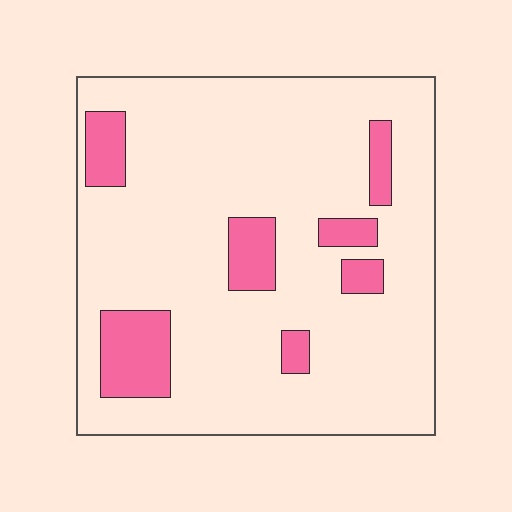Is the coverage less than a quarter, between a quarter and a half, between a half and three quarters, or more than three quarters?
Less than a quarter.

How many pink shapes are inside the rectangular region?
7.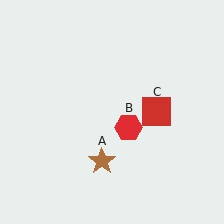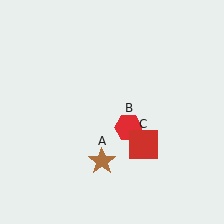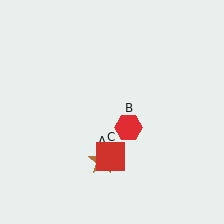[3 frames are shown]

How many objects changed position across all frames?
1 object changed position: red square (object C).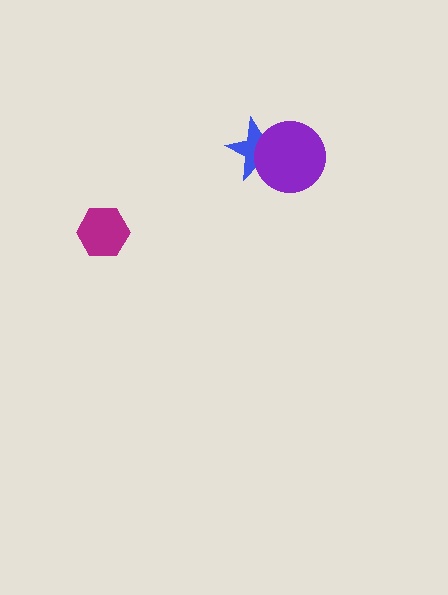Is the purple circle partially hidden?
No, no other shape covers it.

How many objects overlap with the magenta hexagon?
0 objects overlap with the magenta hexagon.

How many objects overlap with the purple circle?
1 object overlaps with the purple circle.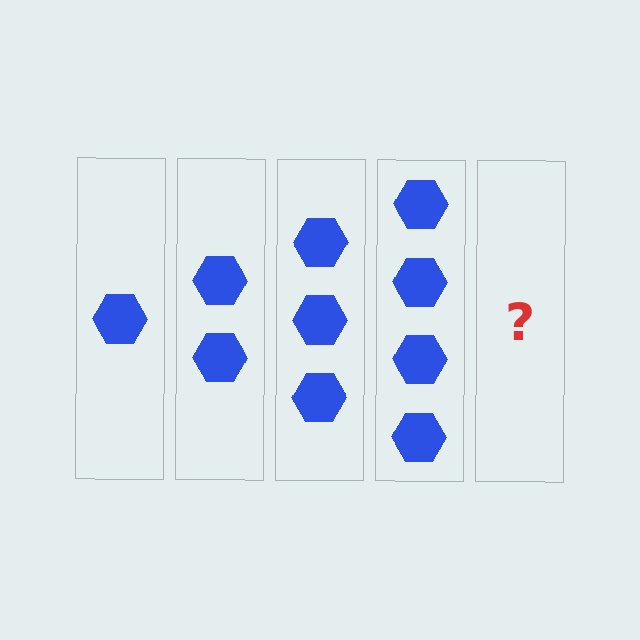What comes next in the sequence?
The next element should be 5 hexagons.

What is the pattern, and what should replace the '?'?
The pattern is that each step adds one more hexagon. The '?' should be 5 hexagons.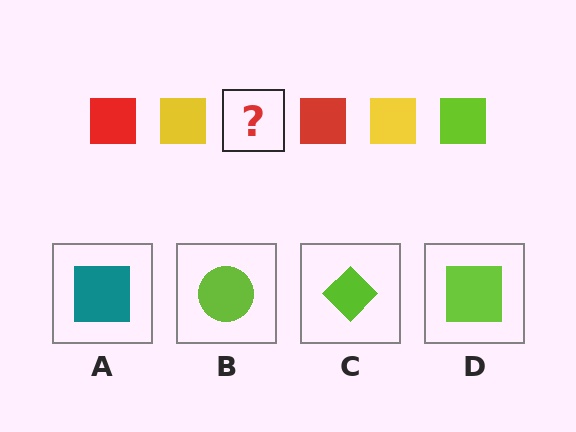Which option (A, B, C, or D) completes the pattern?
D.